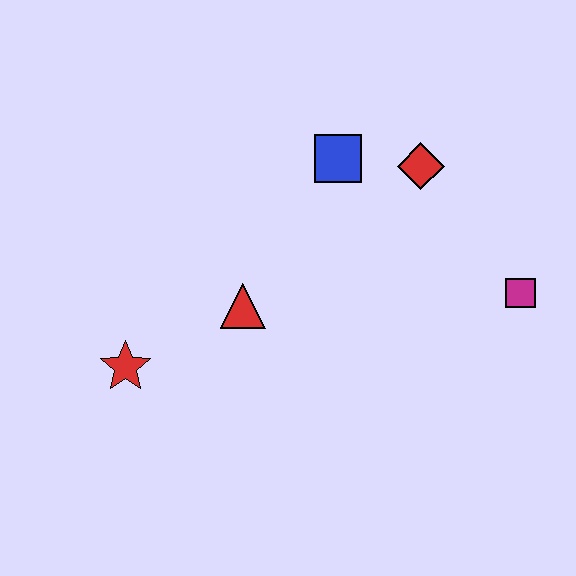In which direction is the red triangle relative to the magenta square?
The red triangle is to the left of the magenta square.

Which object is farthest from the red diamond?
The red star is farthest from the red diamond.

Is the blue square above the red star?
Yes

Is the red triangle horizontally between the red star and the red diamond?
Yes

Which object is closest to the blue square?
The red diamond is closest to the blue square.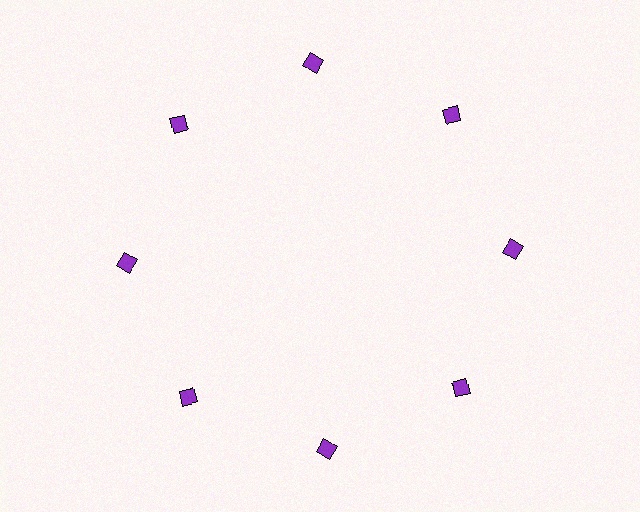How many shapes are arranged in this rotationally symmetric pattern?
There are 8 shapes, arranged in 8 groups of 1.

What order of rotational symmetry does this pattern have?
This pattern has 8-fold rotational symmetry.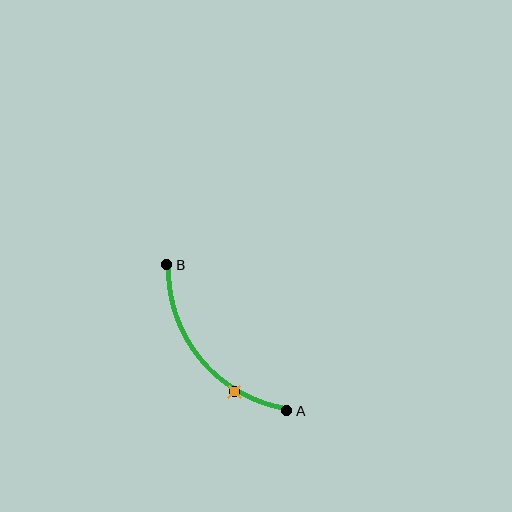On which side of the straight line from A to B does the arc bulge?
The arc bulges below and to the left of the straight line connecting A and B.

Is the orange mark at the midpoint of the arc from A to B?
No. The orange mark lies on the arc but is closer to endpoint A. The arc midpoint would be at the point on the curve equidistant along the arc from both A and B.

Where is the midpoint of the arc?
The arc midpoint is the point on the curve farthest from the straight line joining A and B. It sits below and to the left of that line.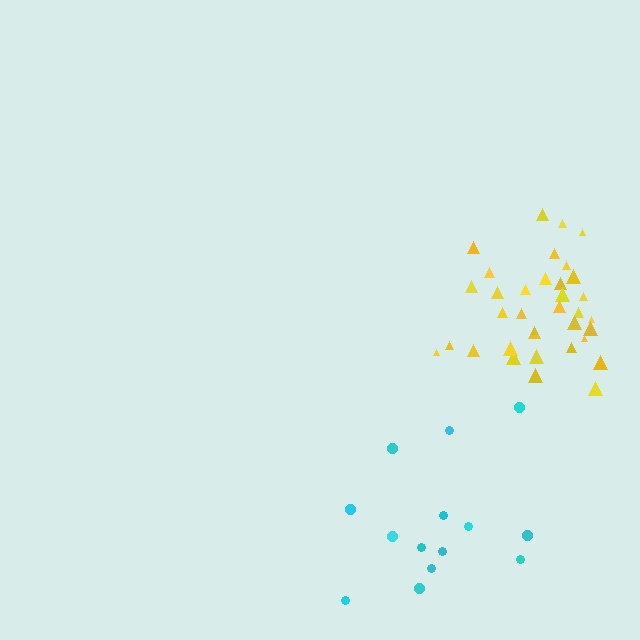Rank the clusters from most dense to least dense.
yellow, cyan.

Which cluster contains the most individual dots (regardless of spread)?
Yellow (35).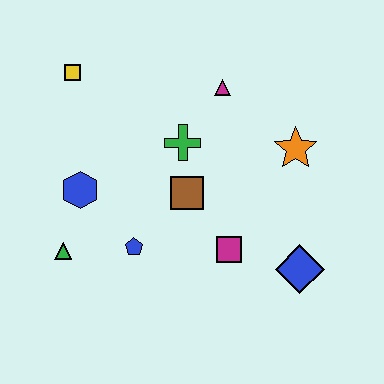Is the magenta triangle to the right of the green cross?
Yes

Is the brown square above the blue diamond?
Yes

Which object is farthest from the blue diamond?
The yellow square is farthest from the blue diamond.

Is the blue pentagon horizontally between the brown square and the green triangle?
Yes